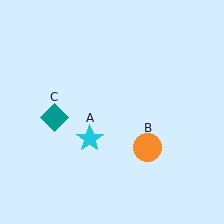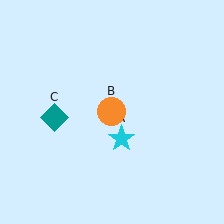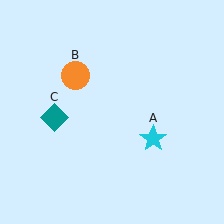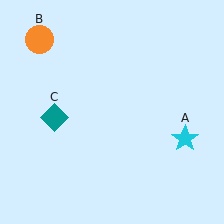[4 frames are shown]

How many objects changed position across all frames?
2 objects changed position: cyan star (object A), orange circle (object B).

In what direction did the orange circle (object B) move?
The orange circle (object B) moved up and to the left.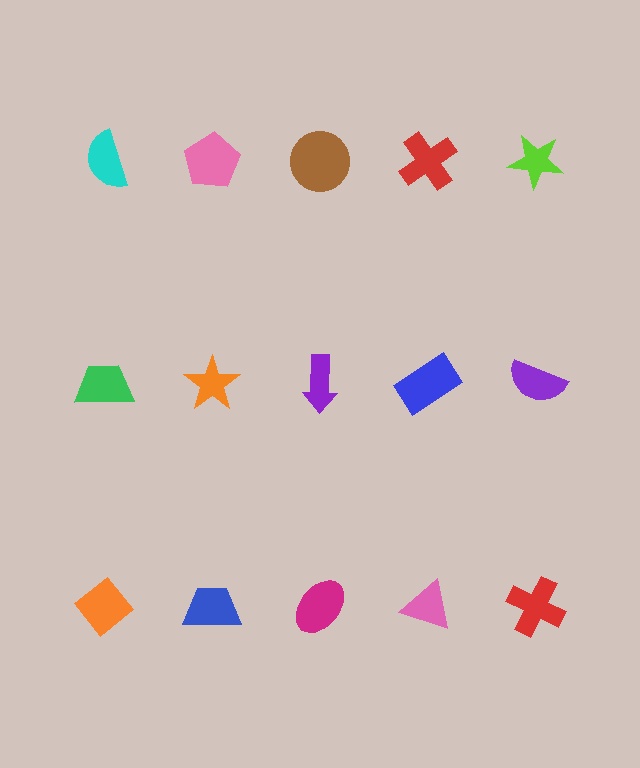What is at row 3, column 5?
A red cross.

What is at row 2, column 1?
A green trapezoid.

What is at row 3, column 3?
A magenta ellipse.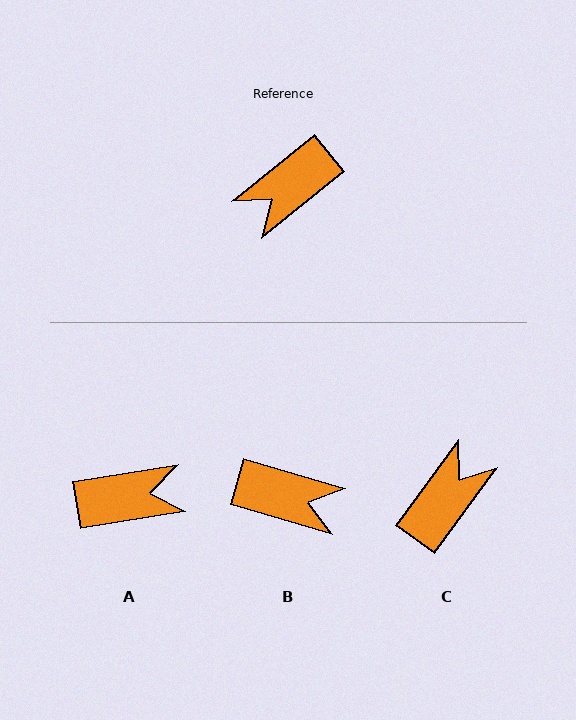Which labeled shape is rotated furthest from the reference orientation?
C, about 165 degrees away.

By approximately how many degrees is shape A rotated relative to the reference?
Approximately 150 degrees counter-clockwise.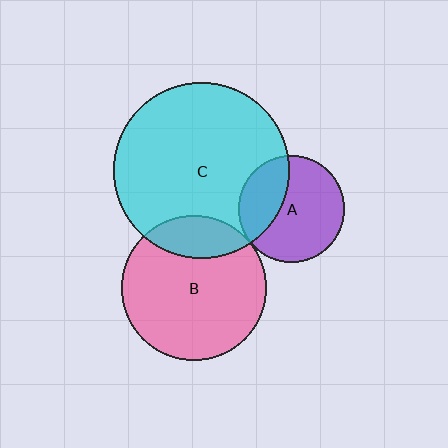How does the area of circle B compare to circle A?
Approximately 1.9 times.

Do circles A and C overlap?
Yes.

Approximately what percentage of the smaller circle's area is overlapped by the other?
Approximately 30%.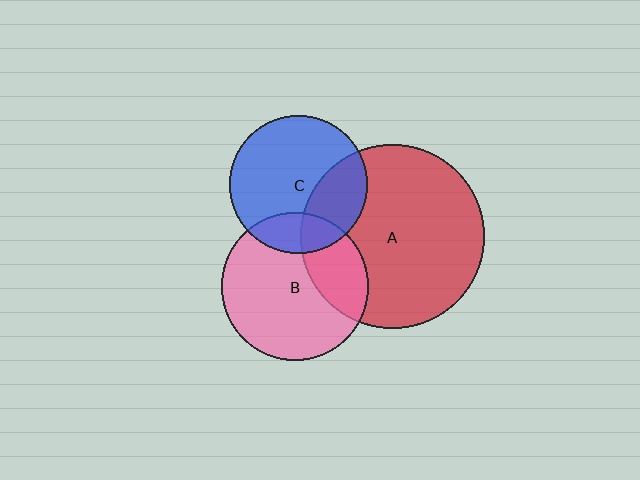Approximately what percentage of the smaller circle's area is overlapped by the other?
Approximately 30%.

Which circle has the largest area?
Circle A (red).